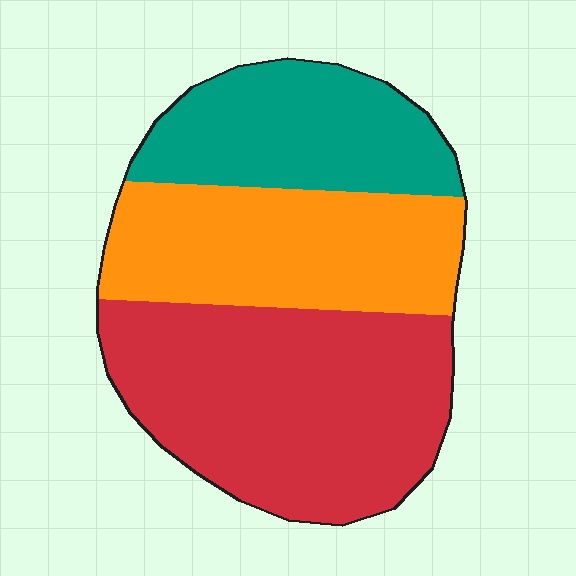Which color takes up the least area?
Teal, at roughly 25%.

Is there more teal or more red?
Red.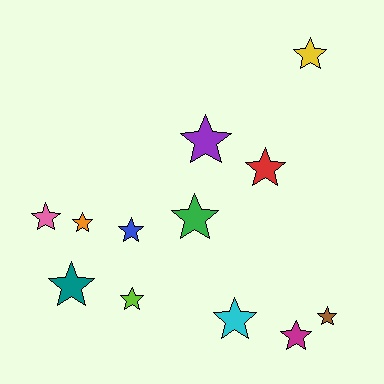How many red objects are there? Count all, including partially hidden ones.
There is 1 red object.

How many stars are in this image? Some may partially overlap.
There are 12 stars.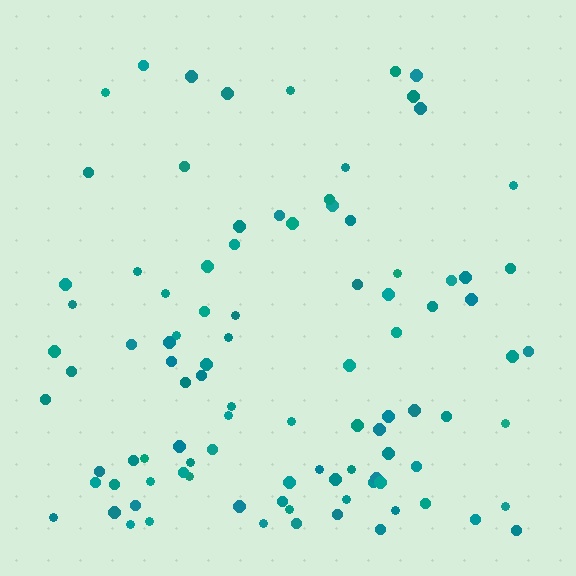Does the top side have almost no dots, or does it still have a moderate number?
Still a moderate number, just noticeably fewer than the bottom.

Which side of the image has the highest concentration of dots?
The bottom.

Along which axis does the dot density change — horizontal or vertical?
Vertical.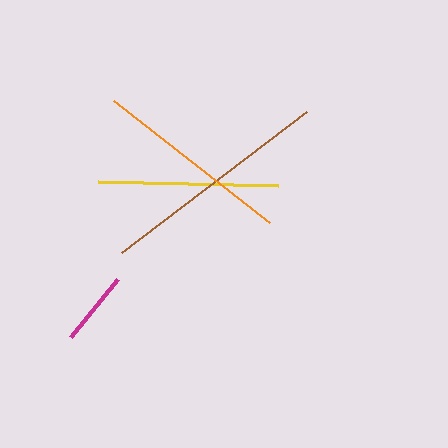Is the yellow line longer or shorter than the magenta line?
The yellow line is longer than the magenta line.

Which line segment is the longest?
The brown line is the longest at approximately 233 pixels.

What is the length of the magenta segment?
The magenta segment is approximately 75 pixels long.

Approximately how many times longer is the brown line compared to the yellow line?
The brown line is approximately 1.3 times the length of the yellow line.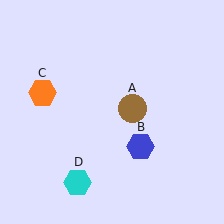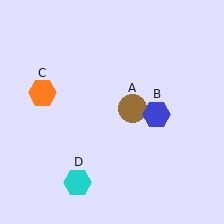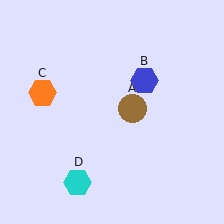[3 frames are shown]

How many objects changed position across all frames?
1 object changed position: blue hexagon (object B).